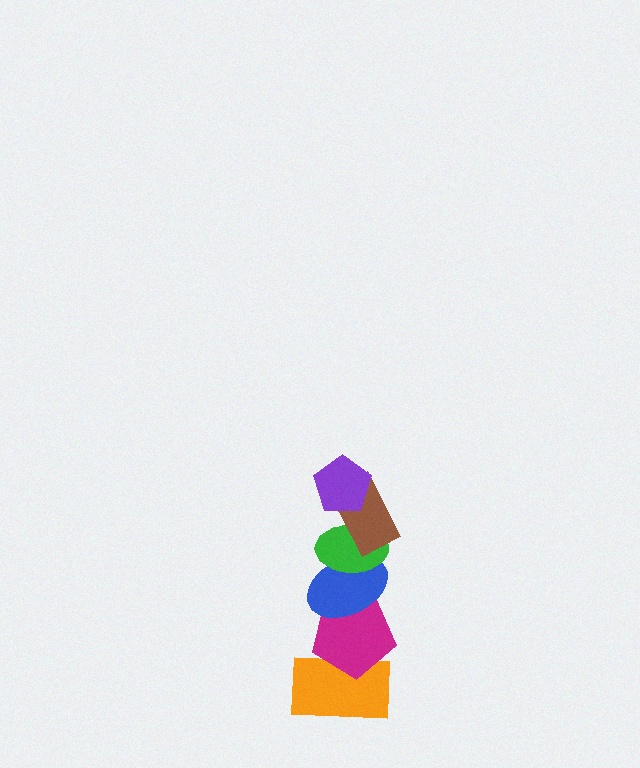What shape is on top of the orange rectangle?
The magenta pentagon is on top of the orange rectangle.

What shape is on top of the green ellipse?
The brown rectangle is on top of the green ellipse.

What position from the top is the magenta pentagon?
The magenta pentagon is 5th from the top.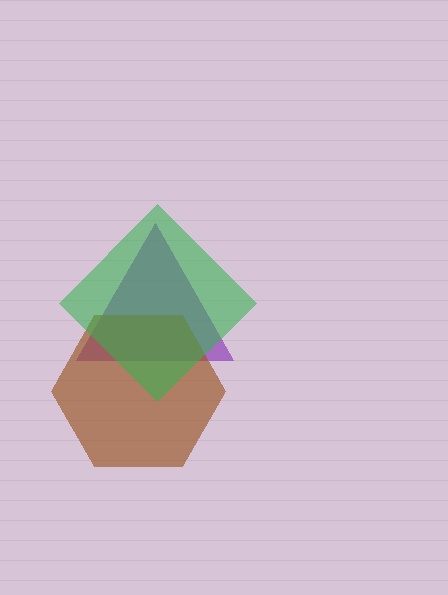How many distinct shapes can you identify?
There are 3 distinct shapes: a purple triangle, a brown hexagon, a green diamond.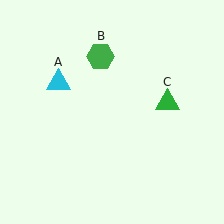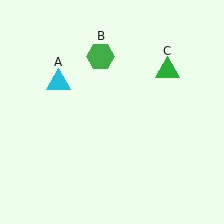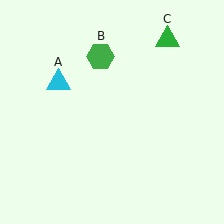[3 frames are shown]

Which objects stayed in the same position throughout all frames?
Cyan triangle (object A) and green hexagon (object B) remained stationary.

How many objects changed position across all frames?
1 object changed position: green triangle (object C).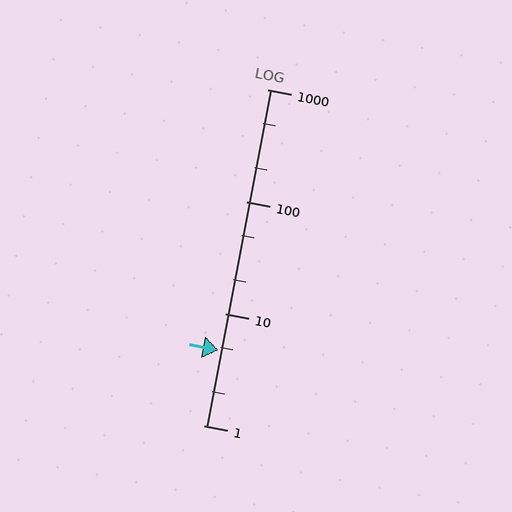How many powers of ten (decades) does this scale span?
The scale spans 3 decades, from 1 to 1000.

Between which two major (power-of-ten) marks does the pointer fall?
The pointer is between 1 and 10.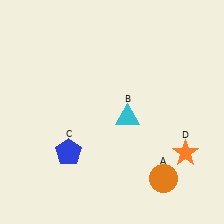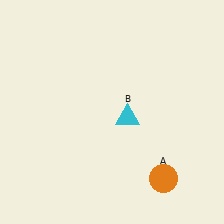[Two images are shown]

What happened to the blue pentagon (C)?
The blue pentagon (C) was removed in Image 2. It was in the bottom-left area of Image 1.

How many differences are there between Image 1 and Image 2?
There are 2 differences between the two images.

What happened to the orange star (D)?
The orange star (D) was removed in Image 2. It was in the bottom-right area of Image 1.